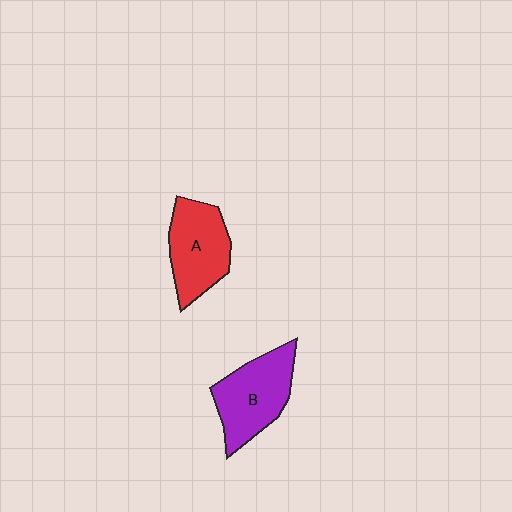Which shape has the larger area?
Shape B (purple).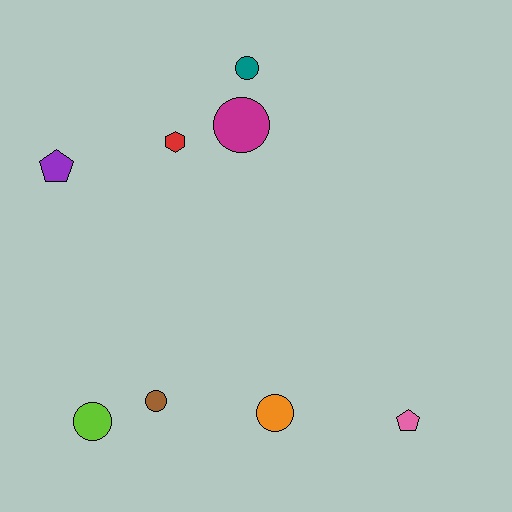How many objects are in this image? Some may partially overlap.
There are 8 objects.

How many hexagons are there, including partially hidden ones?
There is 1 hexagon.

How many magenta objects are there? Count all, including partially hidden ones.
There is 1 magenta object.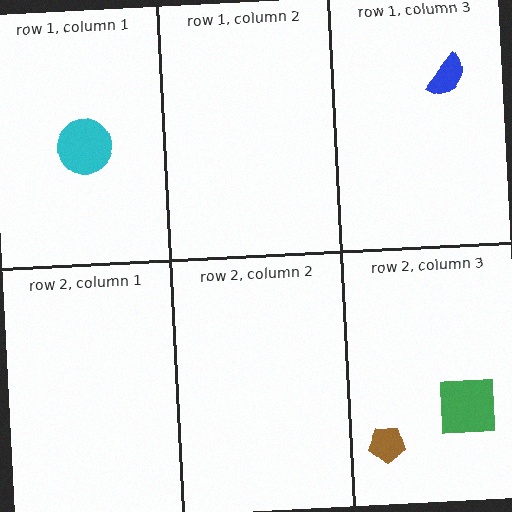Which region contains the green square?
The row 2, column 3 region.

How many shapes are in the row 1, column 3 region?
1.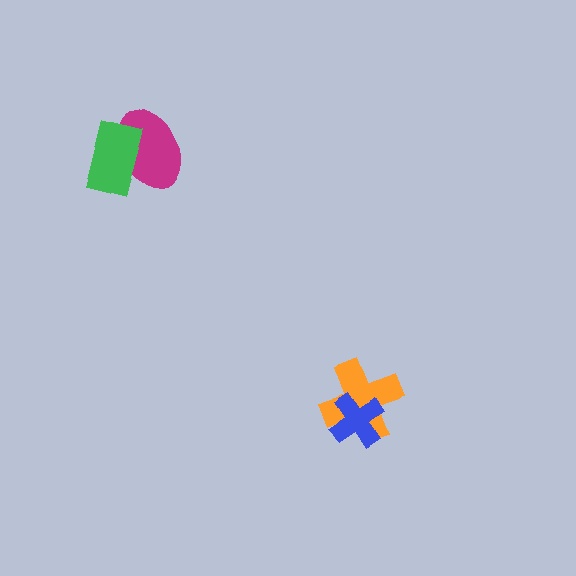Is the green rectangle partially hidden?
No, no other shape covers it.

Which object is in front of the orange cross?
The blue cross is in front of the orange cross.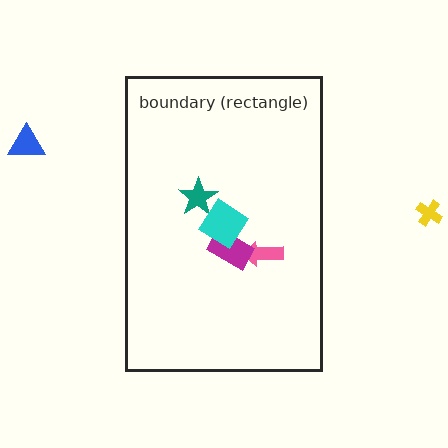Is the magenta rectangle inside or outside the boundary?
Inside.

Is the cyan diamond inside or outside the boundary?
Inside.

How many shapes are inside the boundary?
4 inside, 2 outside.